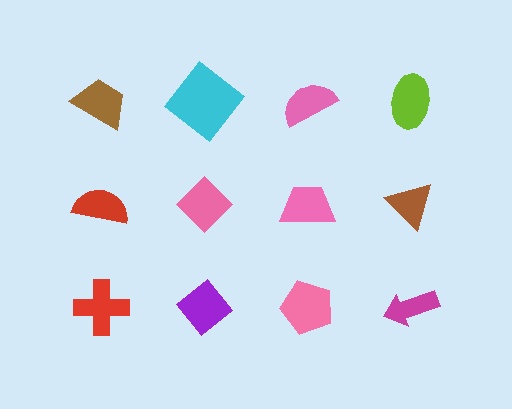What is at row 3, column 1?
A red cross.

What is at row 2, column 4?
A brown triangle.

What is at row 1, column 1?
A brown trapezoid.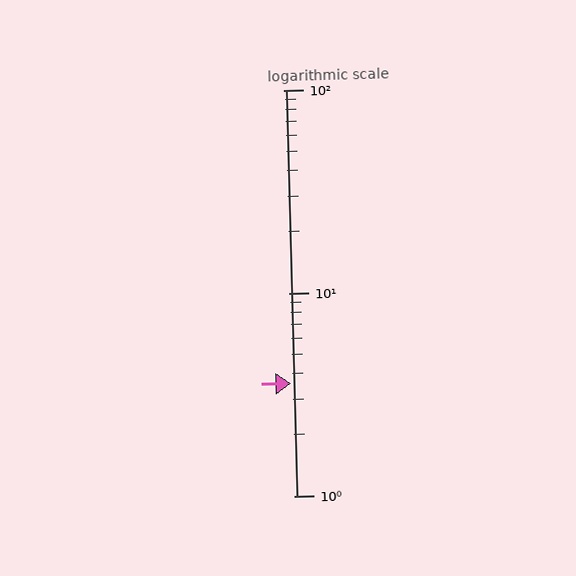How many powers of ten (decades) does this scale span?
The scale spans 2 decades, from 1 to 100.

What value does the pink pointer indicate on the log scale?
The pointer indicates approximately 3.6.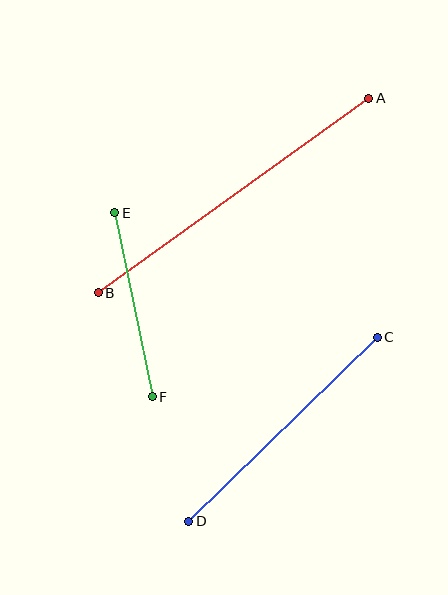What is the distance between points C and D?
The distance is approximately 263 pixels.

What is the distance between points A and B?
The distance is approximately 333 pixels.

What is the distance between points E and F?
The distance is approximately 188 pixels.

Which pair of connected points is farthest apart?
Points A and B are farthest apart.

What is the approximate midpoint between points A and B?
The midpoint is at approximately (233, 195) pixels.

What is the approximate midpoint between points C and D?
The midpoint is at approximately (283, 429) pixels.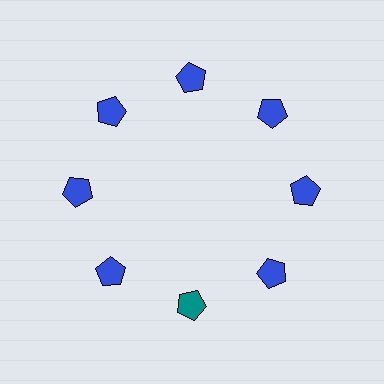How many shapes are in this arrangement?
There are 8 shapes arranged in a ring pattern.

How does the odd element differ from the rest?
It has a different color: teal instead of blue.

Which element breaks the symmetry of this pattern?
The teal pentagon at roughly the 6 o'clock position breaks the symmetry. All other shapes are blue pentagons.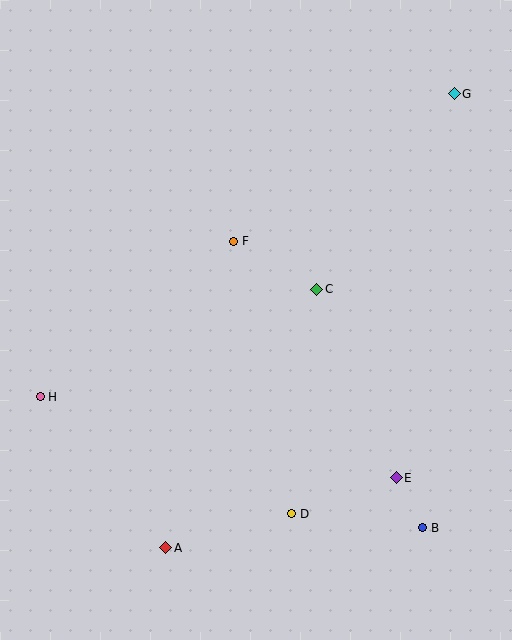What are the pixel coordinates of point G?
Point G is at (454, 94).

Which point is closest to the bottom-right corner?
Point B is closest to the bottom-right corner.